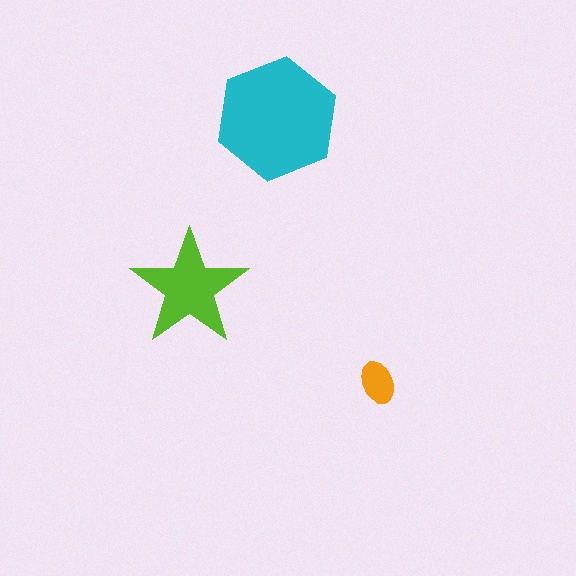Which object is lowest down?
The orange ellipse is bottommost.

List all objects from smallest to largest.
The orange ellipse, the lime star, the cyan hexagon.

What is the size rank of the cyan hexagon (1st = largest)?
1st.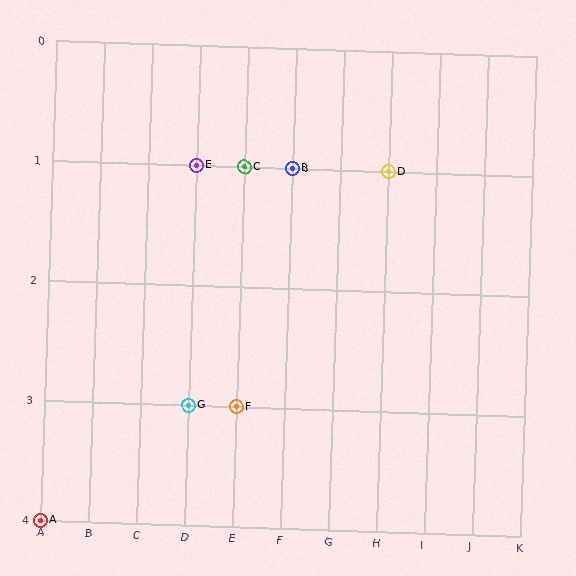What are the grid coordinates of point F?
Point F is at grid coordinates (E, 3).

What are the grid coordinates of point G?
Point G is at grid coordinates (D, 3).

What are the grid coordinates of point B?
Point B is at grid coordinates (F, 1).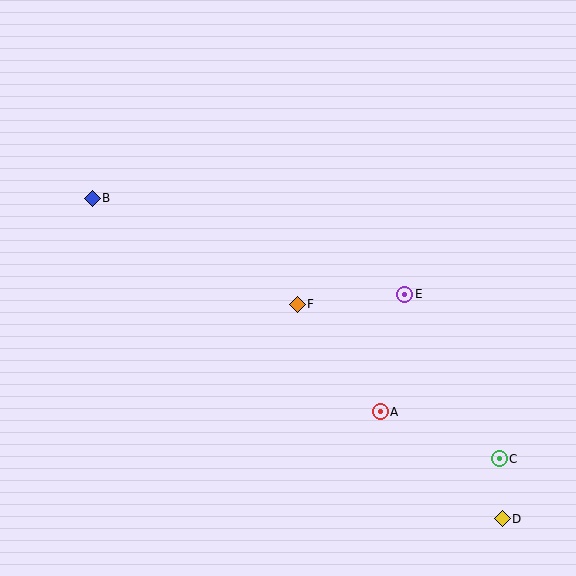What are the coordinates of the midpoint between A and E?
The midpoint between A and E is at (392, 353).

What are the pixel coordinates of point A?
Point A is at (380, 412).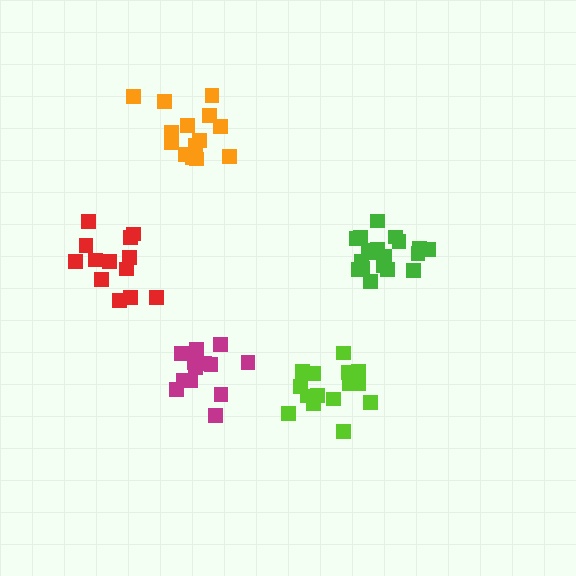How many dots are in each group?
Group 1: 19 dots, Group 2: 13 dots, Group 3: 14 dots, Group 4: 15 dots, Group 5: 13 dots (74 total).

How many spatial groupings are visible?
There are 5 spatial groupings.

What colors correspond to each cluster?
The clusters are colored: green, magenta, orange, lime, red.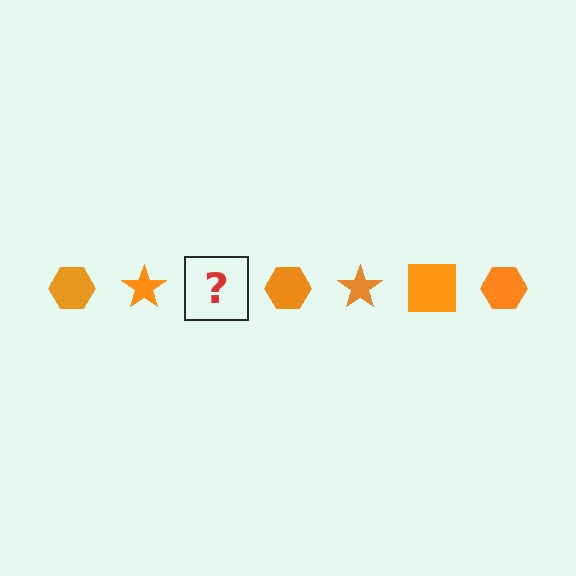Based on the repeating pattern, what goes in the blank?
The blank should be an orange square.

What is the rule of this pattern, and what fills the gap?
The rule is that the pattern cycles through hexagon, star, square shapes in orange. The gap should be filled with an orange square.